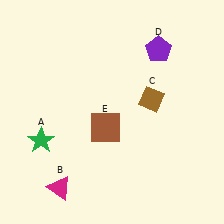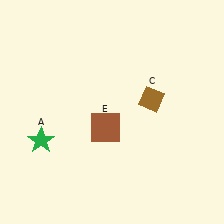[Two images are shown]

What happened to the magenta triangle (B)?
The magenta triangle (B) was removed in Image 2. It was in the bottom-left area of Image 1.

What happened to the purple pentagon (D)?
The purple pentagon (D) was removed in Image 2. It was in the top-right area of Image 1.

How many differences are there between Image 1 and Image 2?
There are 2 differences between the two images.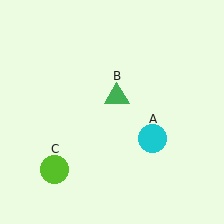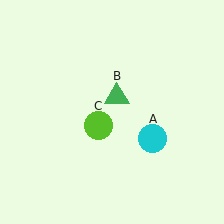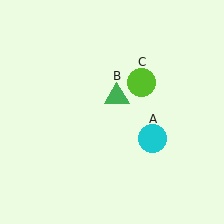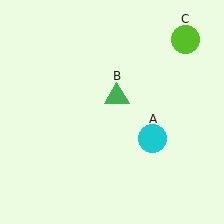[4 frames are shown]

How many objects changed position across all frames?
1 object changed position: lime circle (object C).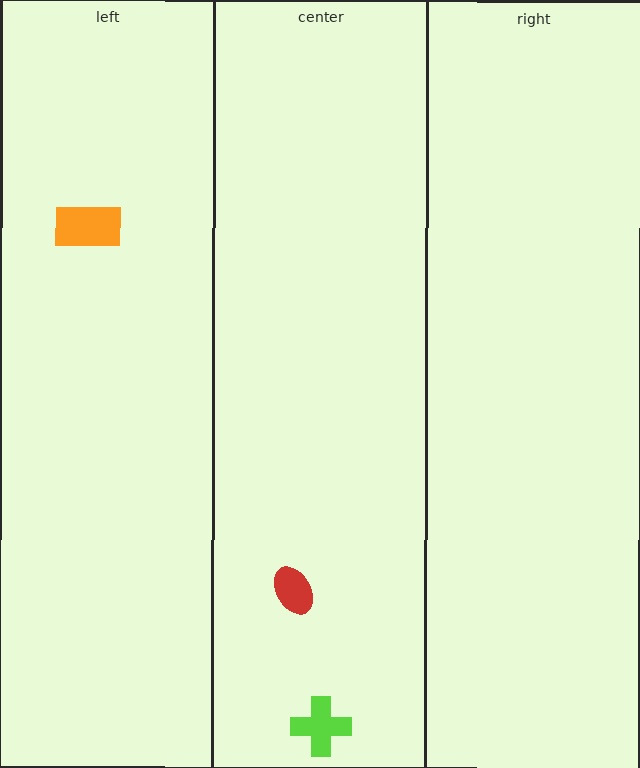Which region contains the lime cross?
The center region.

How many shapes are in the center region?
2.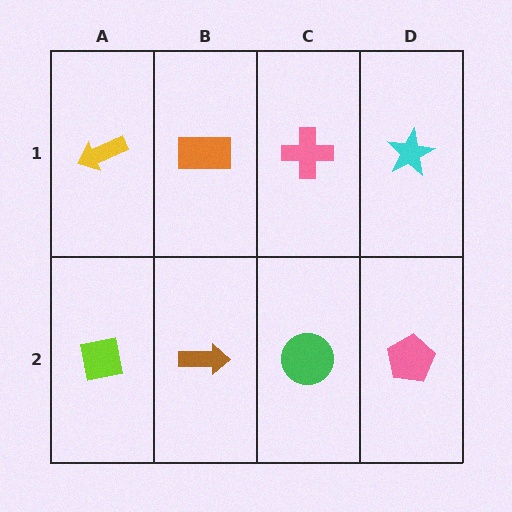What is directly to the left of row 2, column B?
A lime square.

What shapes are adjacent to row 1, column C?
A green circle (row 2, column C), an orange rectangle (row 1, column B), a cyan star (row 1, column D).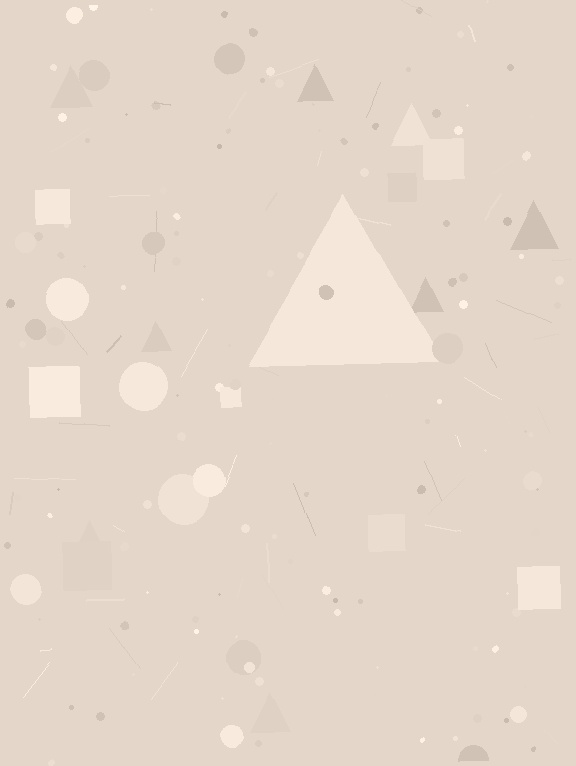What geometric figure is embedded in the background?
A triangle is embedded in the background.